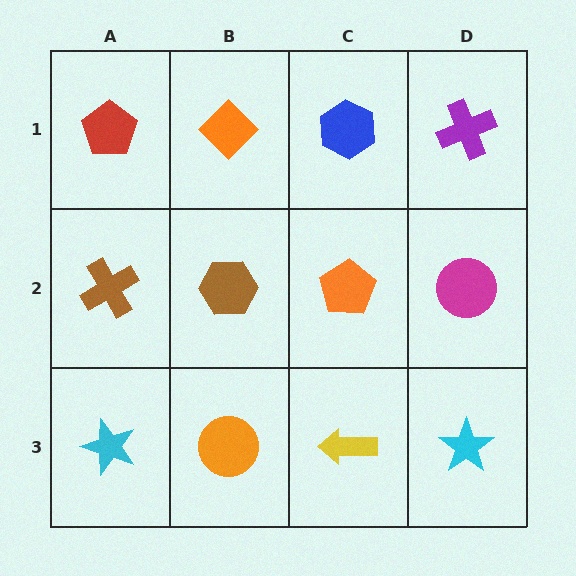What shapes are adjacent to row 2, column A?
A red pentagon (row 1, column A), a cyan star (row 3, column A), a brown hexagon (row 2, column B).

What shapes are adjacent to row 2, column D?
A purple cross (row 1, column D), a cyan star (row 3, column D), an orange pentagon (row 2, column C).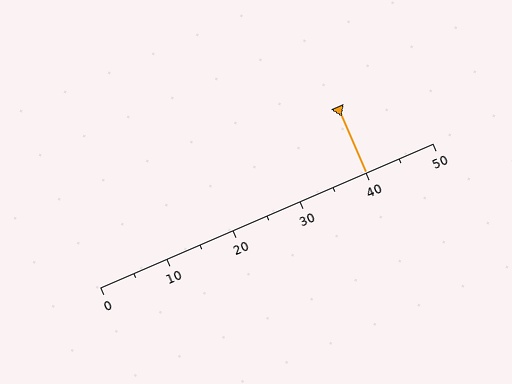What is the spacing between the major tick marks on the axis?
The major ticks are spaced 10 apart.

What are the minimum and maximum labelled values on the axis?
The axis runs from 0 to 50.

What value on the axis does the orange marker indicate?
The marker indicates approximately 40.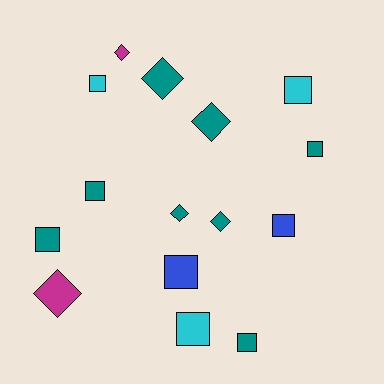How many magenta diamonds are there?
There are 2 magenta diamonds.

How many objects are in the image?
There are 15 objects.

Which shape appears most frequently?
Square, with 9 objects.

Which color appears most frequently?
Teal, with 8 objects.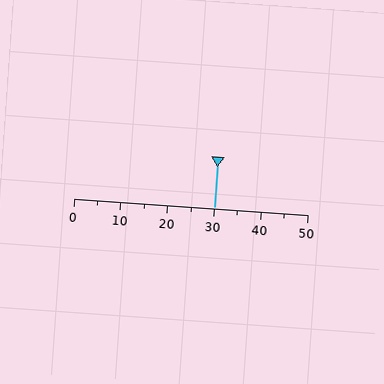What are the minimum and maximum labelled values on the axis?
The axis runs from 0 to 50.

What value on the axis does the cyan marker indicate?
The marker indicates approximately 30.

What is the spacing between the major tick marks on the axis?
The major ticks are spaced 10 apart.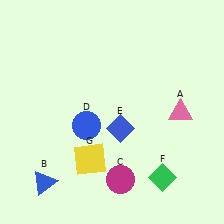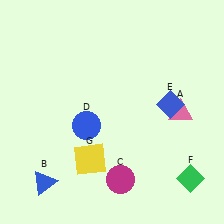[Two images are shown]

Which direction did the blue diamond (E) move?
The blue diamond (E) moved right.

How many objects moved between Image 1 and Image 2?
2 objects moved between the two images.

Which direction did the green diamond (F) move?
The green diamond (F) moved right.